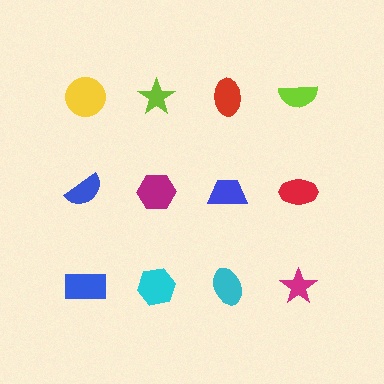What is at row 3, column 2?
A cyan hexagon.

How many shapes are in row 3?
4 shapes.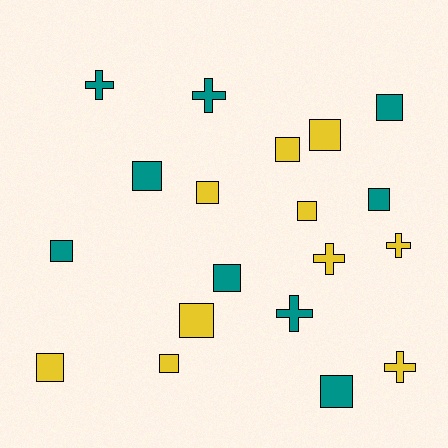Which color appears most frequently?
Yellow, with 10 objects.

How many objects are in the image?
There are 19 objects.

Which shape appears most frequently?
Square, with 13 objects.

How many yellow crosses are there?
There are 3 yellow crosses.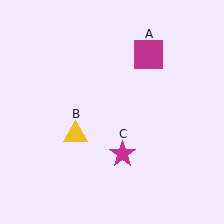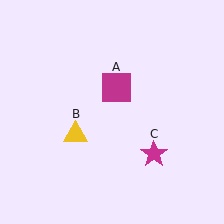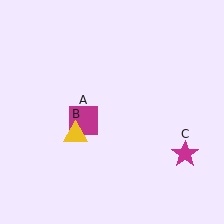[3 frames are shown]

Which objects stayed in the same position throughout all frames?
Yellow triangle (object B) remained stationary.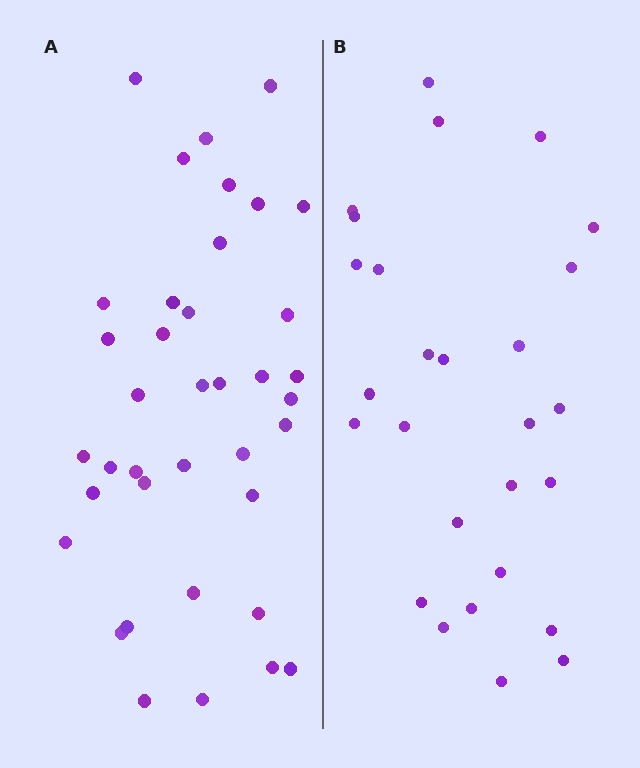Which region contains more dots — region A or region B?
Region A (the left region) has more dots.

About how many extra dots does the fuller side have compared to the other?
Region A has roughly 12 or so more dots than region B.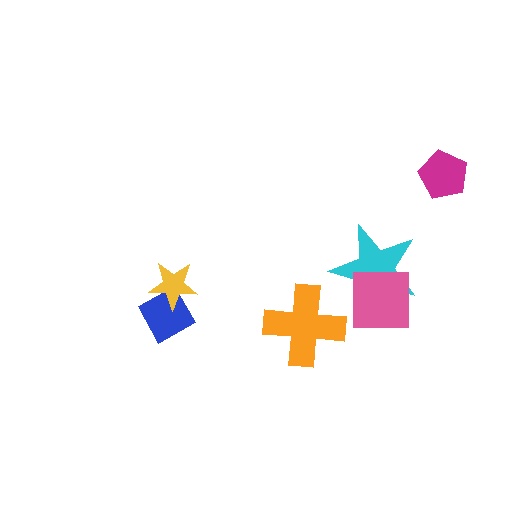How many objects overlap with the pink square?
1 object overlaps with the pink square.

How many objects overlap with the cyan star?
1 object overlaps with the cyan star.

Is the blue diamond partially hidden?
Yes, it is partially covered by another shape.